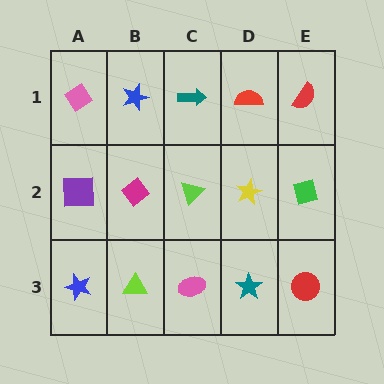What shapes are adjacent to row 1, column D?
A yellow star (row 2, column D), a teal arrow (row 1, column C), a red semicircle (row 1, column E).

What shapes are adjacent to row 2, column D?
A red semicircle (row 1, column D), a teal star (row 3, column D), a lime triangle (row 2, column C), a green square (row 2, column E).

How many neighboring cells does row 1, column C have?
3.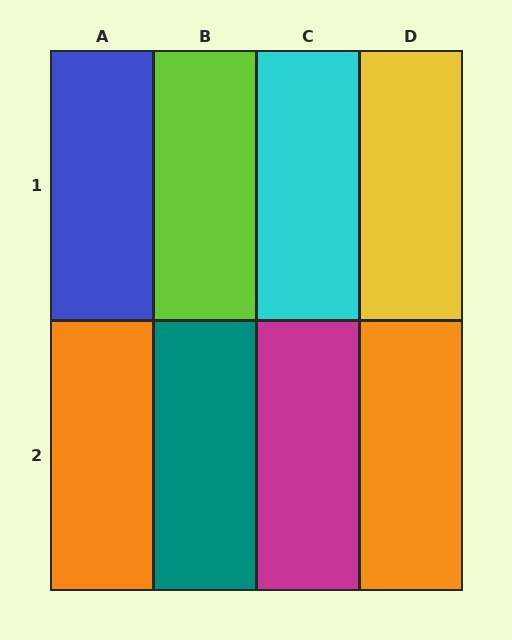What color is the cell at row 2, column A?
Orange.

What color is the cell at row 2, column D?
Orange.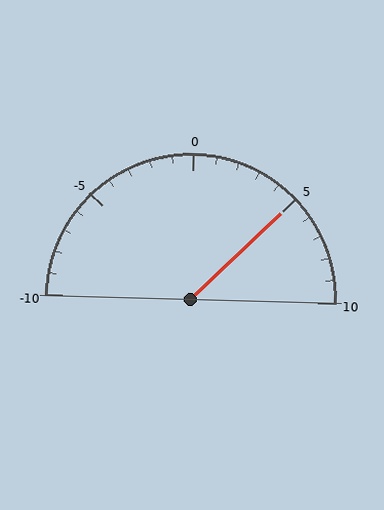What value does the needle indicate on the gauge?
The needle indicates approximately 5.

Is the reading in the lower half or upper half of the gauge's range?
The reading is in the upper half of the range (-10 to 10).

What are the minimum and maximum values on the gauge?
The gauge ranges from -10 to 10.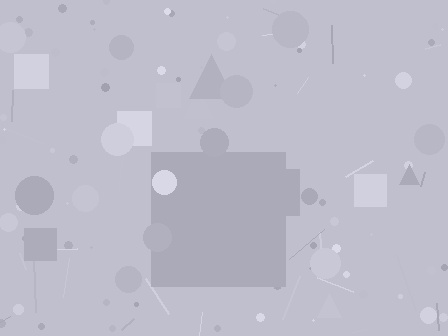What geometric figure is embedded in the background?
A square is embedded in the background.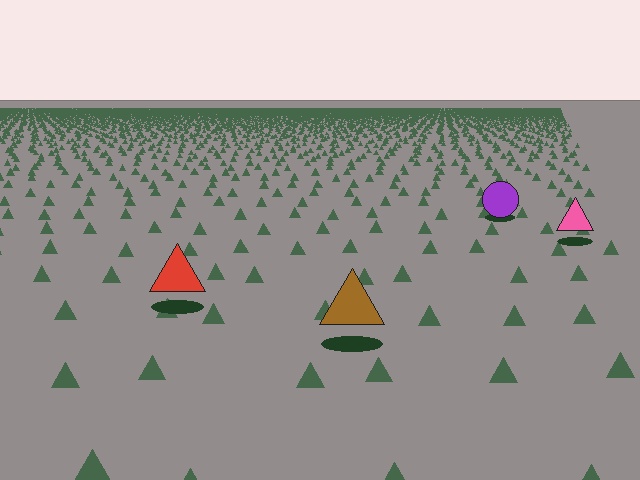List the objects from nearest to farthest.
From nearest to farthest: the brown triangle, the red triangle, the pink triangle, the purple circle.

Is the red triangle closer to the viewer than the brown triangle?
No. The brown triangle is closer — you can tell from the texture gradient: the ground texture is coarser near it.